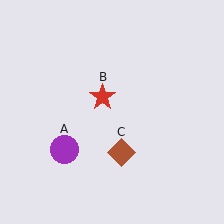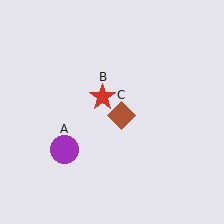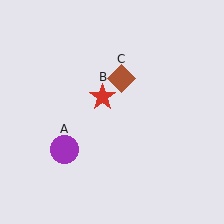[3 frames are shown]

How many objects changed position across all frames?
1 object changed position: brown diamond (object C).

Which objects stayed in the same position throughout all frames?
Purple circle (object A) and red star (object B) remained stationary.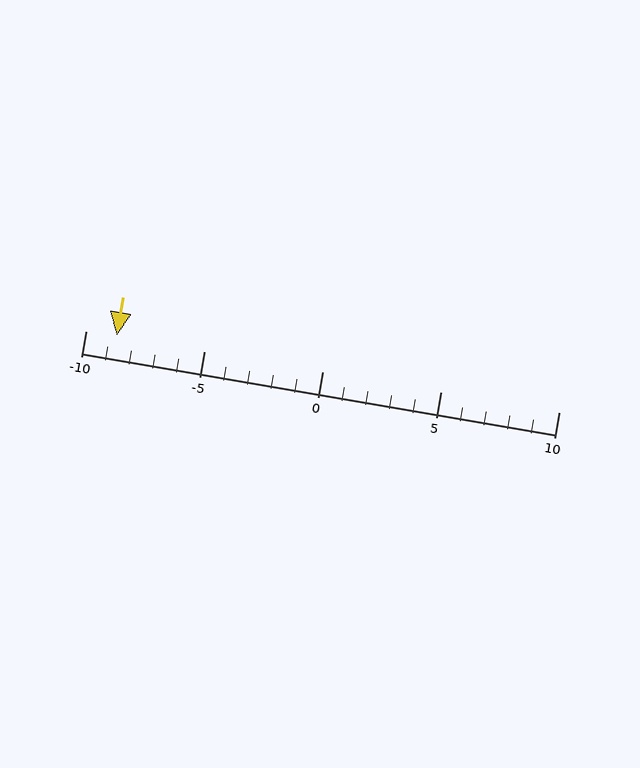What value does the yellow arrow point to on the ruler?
The yellow arrow points to approximately -9.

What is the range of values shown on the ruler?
The ruler shows values from -10 to 10.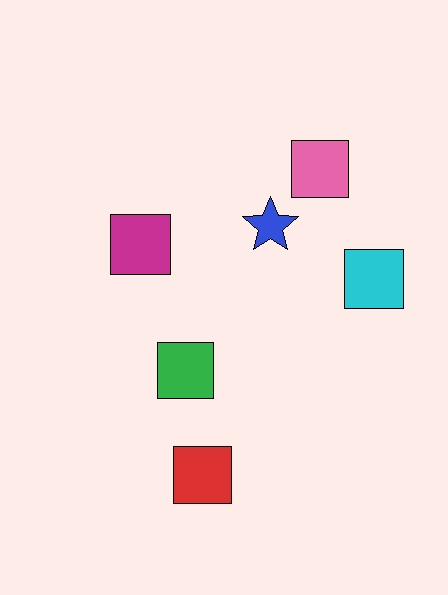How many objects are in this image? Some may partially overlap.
There are 6 objects.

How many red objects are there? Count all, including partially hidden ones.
There is 1 red object.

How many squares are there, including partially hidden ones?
There are 5 squares.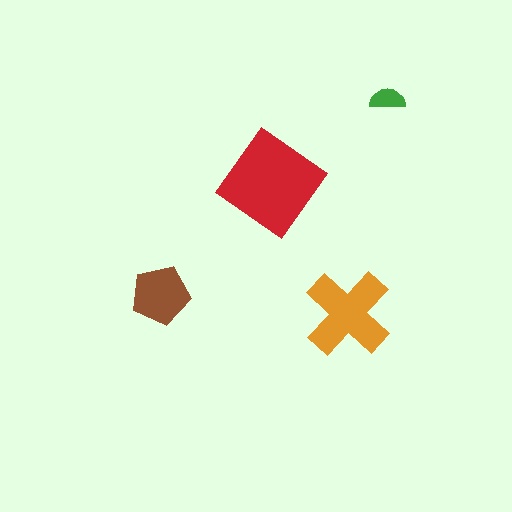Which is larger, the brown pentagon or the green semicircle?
The brown pentagon.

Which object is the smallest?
The green semicircle.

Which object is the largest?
The red diamond.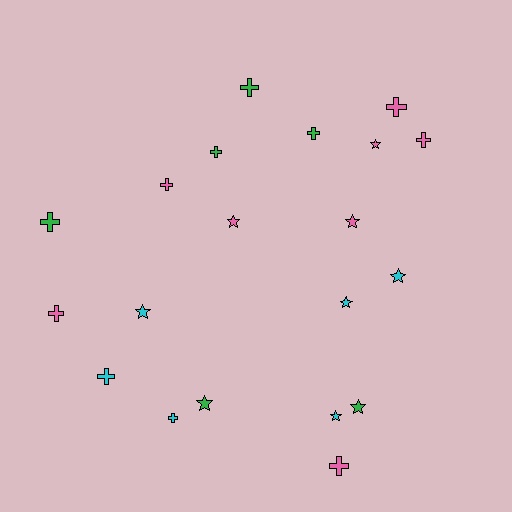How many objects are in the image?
There are 20 objects.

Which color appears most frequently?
Pink, with 8 objects.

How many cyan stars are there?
There are 4 cyan stars.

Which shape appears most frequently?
Cross, with 11 objects.